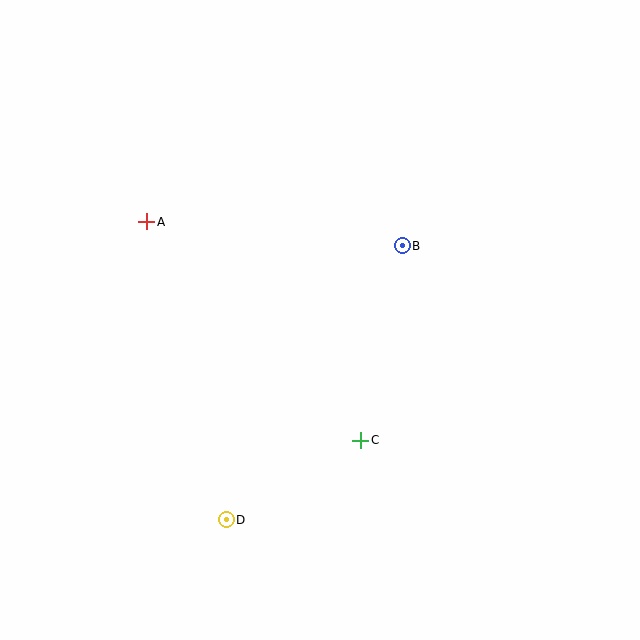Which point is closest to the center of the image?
Point B at (402, 246) is closest to the center.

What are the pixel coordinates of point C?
Point C is at (361, 440).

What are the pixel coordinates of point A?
Point A is at (147, 222).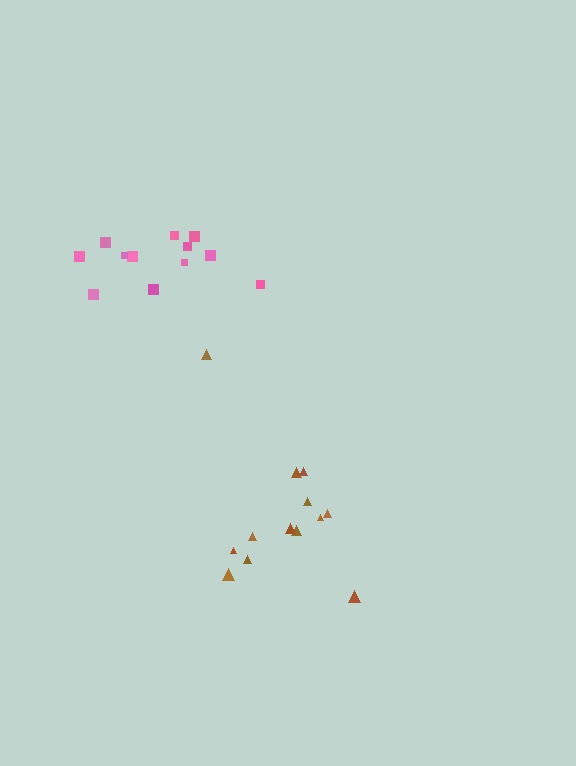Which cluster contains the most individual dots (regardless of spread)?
Brown (13).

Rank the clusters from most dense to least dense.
pink, brown.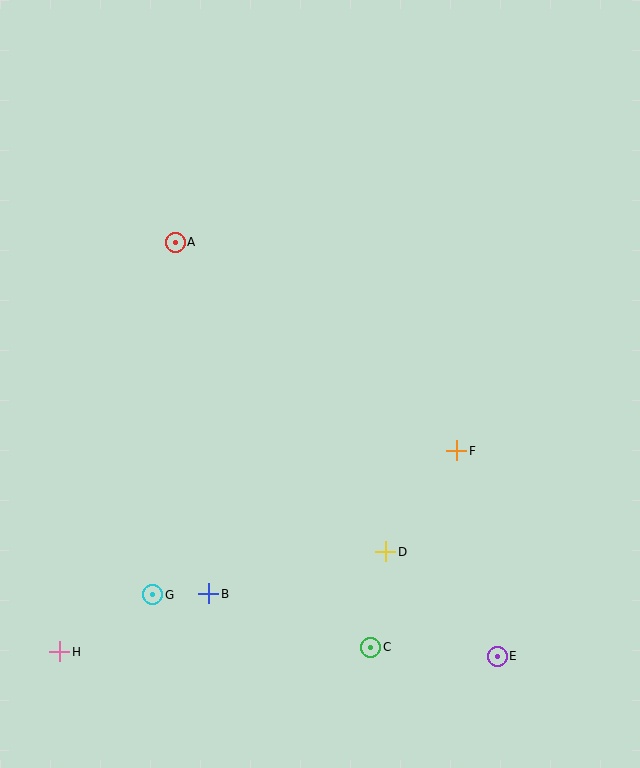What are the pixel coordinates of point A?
Point A is at (175, 242).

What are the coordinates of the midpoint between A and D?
The midpoint between A and D is at (281, 397).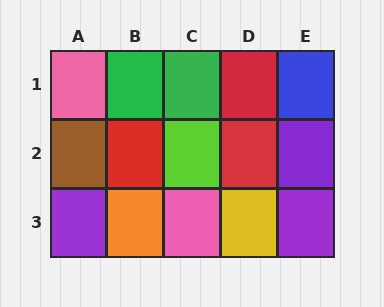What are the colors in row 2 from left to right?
Brown, red, lime, red, purple.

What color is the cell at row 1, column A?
Pink.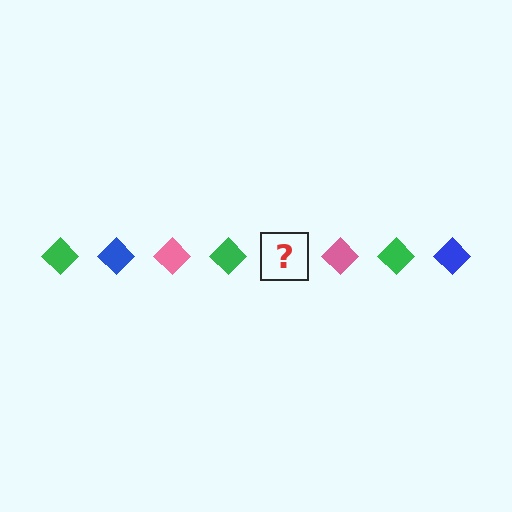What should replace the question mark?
The question mark should be replaced with a blue diamond.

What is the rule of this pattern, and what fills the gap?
The rule is that the pattern cycles through green, blue, pink diamonds. The gap should be filled with a blue diamond.